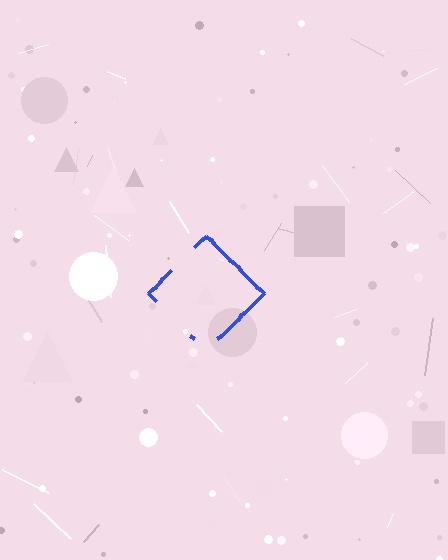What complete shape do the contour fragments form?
The contour fragments form a diamond.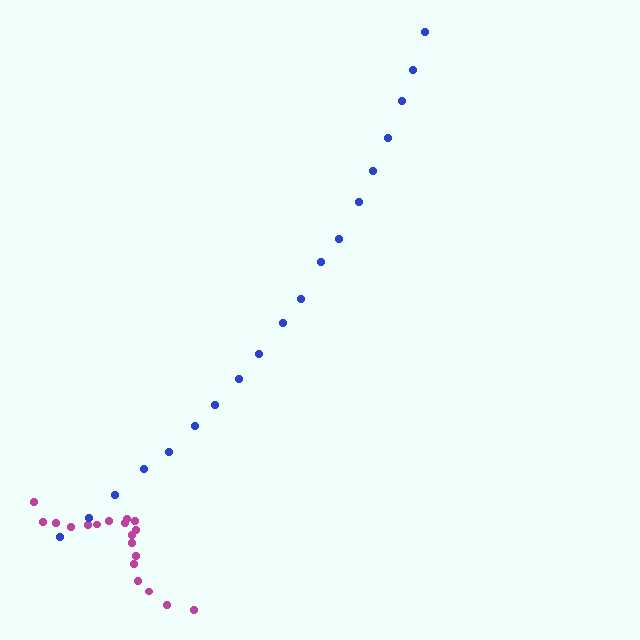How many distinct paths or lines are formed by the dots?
There are 2 distinct paths.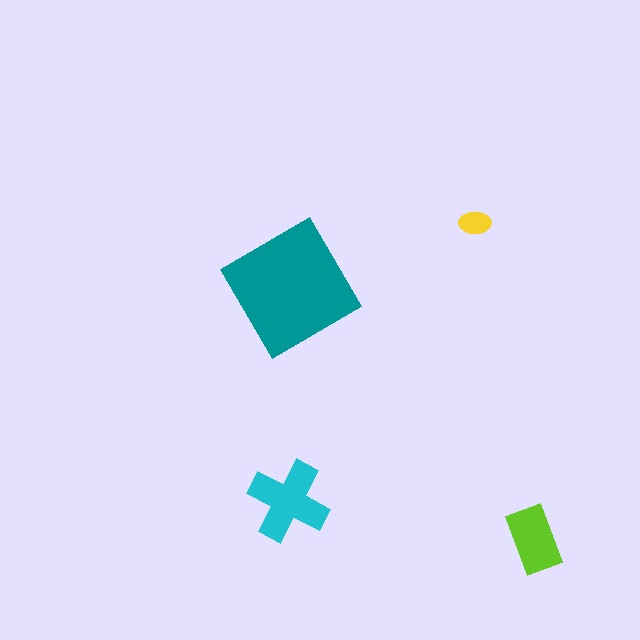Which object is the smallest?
The yellow ellipse.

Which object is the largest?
The teal diamond.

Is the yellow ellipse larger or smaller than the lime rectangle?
Smaller.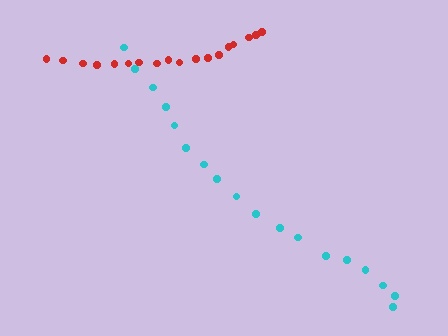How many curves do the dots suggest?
There are 2 distinct paths.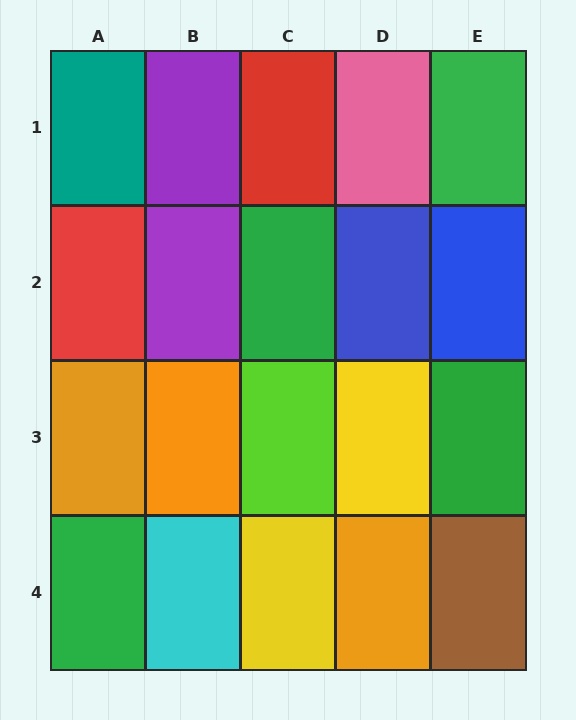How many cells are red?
2 cells are red.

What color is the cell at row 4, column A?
Green.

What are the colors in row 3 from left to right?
Orange, orange, lime, yellow, green.